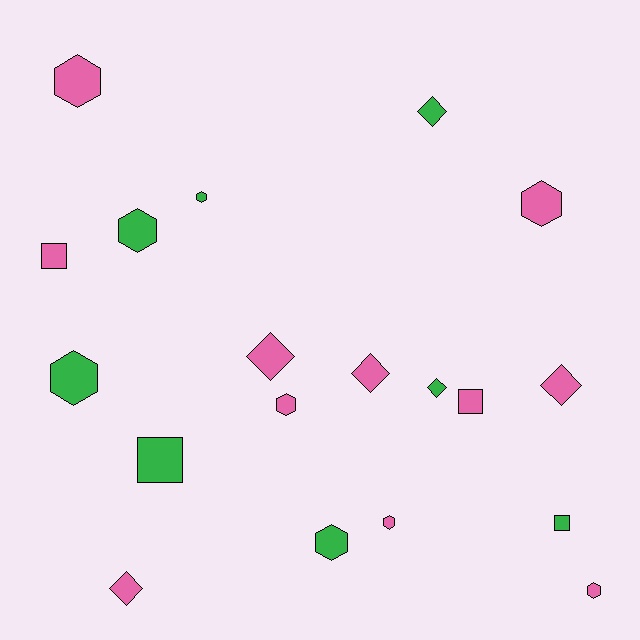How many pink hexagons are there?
There are 5 pink hexagons.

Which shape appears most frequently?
Hexagon, with 9 objects.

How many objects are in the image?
There are 19 objects.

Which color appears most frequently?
Pink, with 11 objects.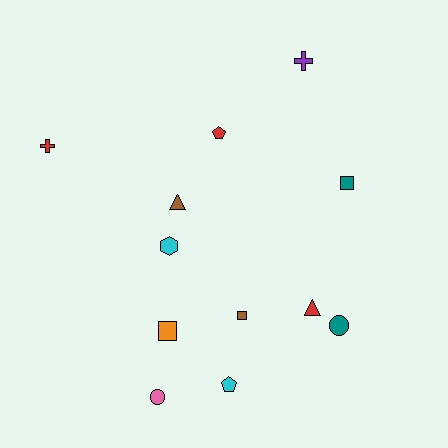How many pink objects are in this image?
There is 1 pink object.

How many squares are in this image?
There are 3 squares.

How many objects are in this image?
There are 12 objects.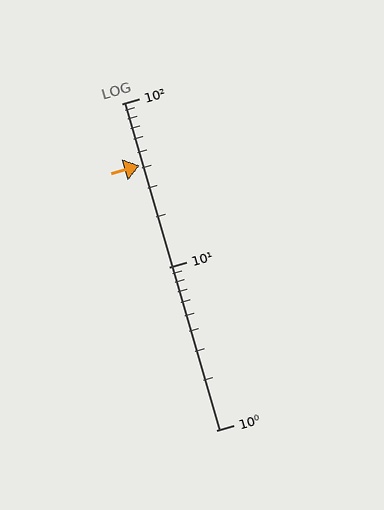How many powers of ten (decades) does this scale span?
The scale spans 2 decades, from 1 to 100.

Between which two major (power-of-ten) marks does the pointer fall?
The pointer is between 10 and 100.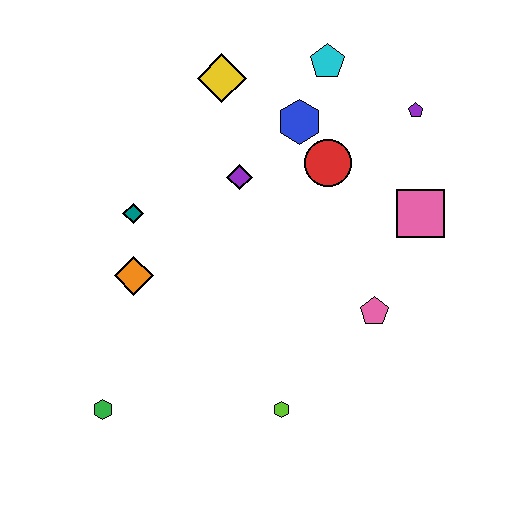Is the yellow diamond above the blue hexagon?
Yes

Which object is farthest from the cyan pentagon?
The green hexagon is farthest from the cyan pentagon.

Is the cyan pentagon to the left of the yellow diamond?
No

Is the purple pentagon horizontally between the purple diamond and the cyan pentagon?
No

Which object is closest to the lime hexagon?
The pink pentagon is closest to the lime hexagon.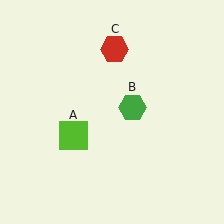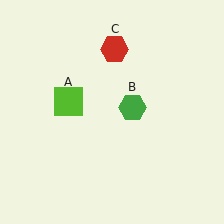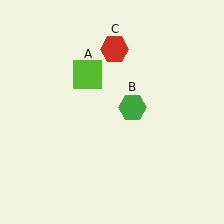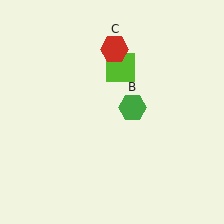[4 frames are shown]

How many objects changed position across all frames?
1 object changed position: lime square (object A).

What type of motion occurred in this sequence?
The lime square (object A) rotated clockwise around the center of the scene.